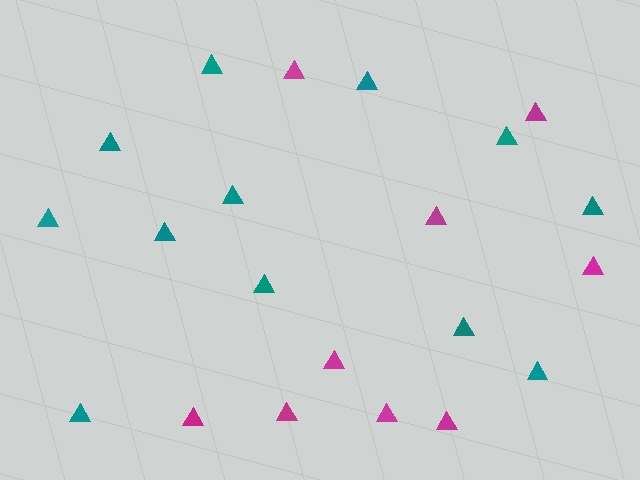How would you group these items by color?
There are 2 groups: one group of magenta triangles (9) and one group of teal triangles (12).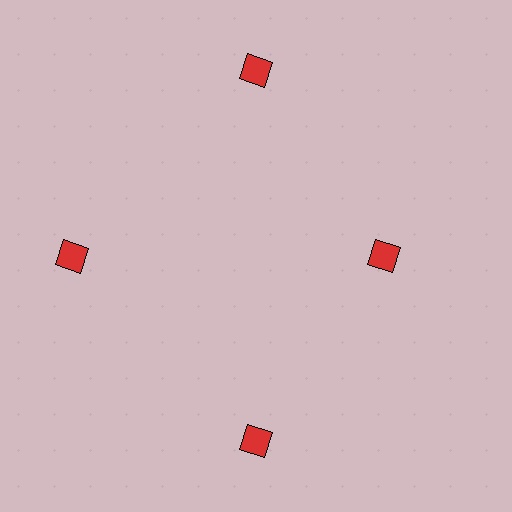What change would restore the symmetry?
The symmetry would be restored by moving it outward, back onto the ring so that all 4 diamonds sit at equal angles and equal distance from the center.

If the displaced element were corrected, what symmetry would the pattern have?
It would have 4-fold rotational symmetry — the pattern would map onto itself every 90 degrees.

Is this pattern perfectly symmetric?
No. The 4 red diamonds are arranged in a ring, but one element near the 3 o'clock position is pulled inward toward the center, breaking the 4-fold rotational symmetry.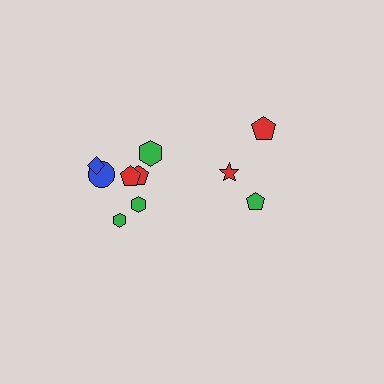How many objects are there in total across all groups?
There are 10 objects.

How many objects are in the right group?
There are 3 objects.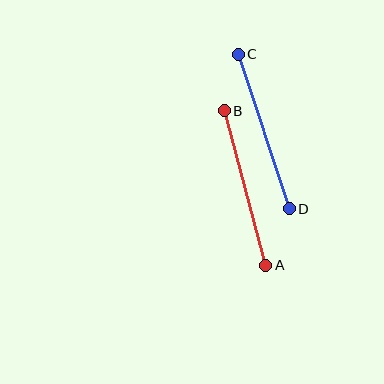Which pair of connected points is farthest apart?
Points C and D are farthest apart.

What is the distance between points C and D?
The distance is approximately 163 pixels.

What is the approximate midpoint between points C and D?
The midpoint is at approximately (264, 132) pixels.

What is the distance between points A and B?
The distance is approximately 160 pixels.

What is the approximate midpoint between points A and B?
The midpoint is at approximately (245, 188) pixels.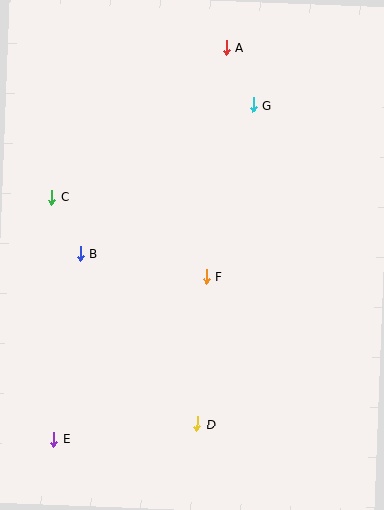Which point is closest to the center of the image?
Point F at (207, 276) is closest to the center.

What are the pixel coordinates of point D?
Point D is at (197, 424).